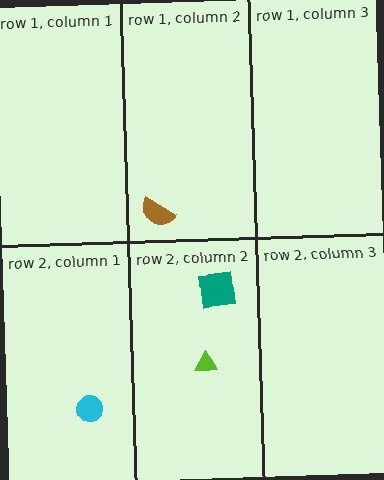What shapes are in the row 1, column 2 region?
The brown semicircle.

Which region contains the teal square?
The row 2, column 2 region.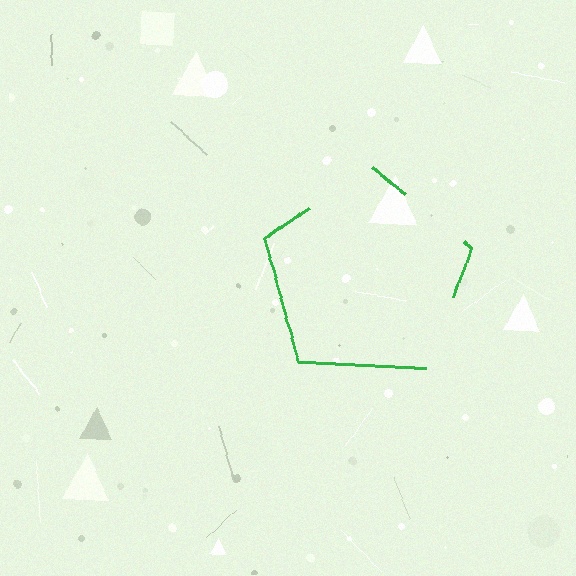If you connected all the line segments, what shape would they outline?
They would outline a pentagon.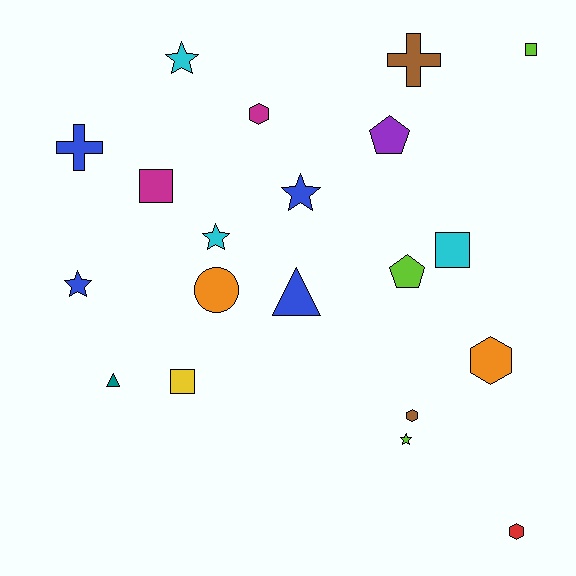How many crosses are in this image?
There are 2 crosses.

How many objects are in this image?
There are 20 objects.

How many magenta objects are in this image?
There are 2 magenta objects.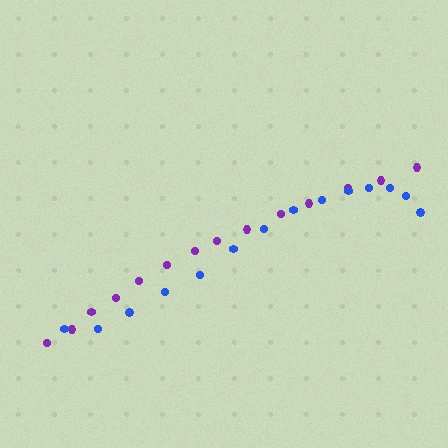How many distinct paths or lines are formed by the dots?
There are 2 distinct paths.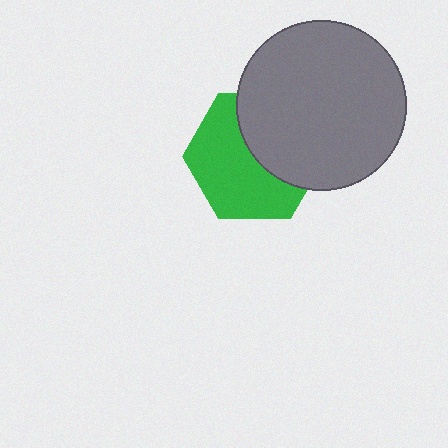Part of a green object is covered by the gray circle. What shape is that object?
It is a hexagon.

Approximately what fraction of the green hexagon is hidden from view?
Roughly 43% of the green hexagon is hidden behind the gray circle.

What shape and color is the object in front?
The object in front is a gray circle.